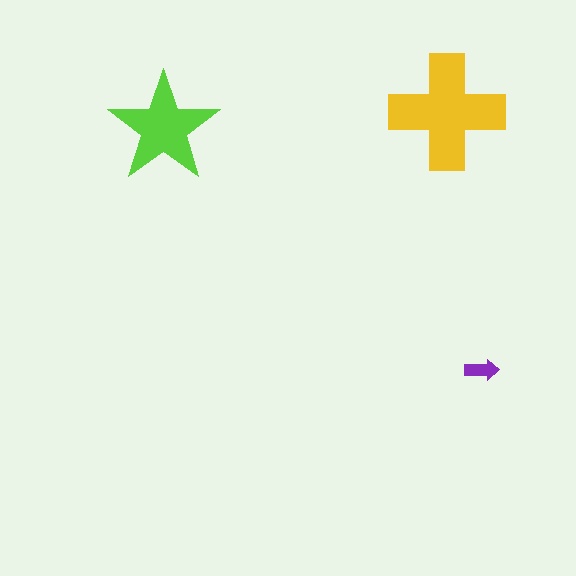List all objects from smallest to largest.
The purple arrow, the lime star, the yellow cross.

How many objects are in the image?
There are 3 objects in the image.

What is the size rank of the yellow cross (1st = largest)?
1st.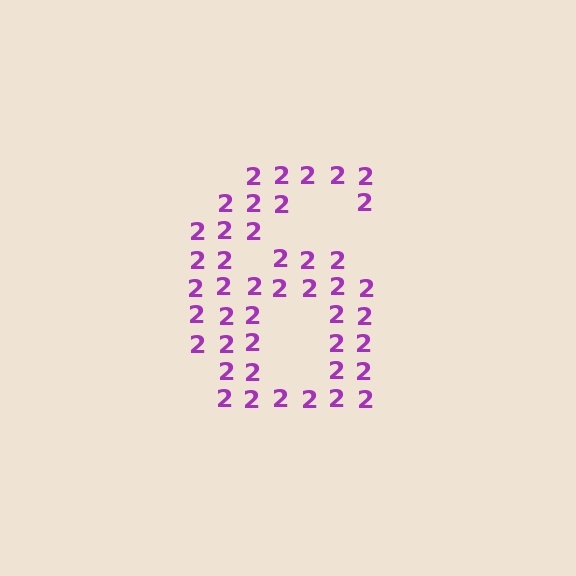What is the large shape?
The large shape is the digit 6.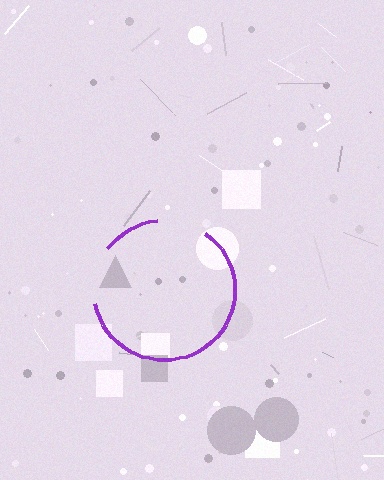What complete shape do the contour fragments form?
The contour fragments form a circle.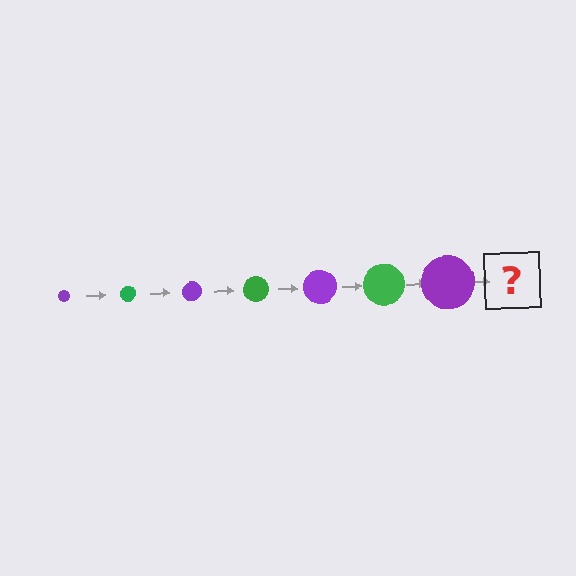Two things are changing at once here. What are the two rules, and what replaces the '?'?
The two rules are that the circle grows larger each step and the color cycles through purple and green. The '?' should be a green circle, larger than the previous one.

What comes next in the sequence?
The next element should be a green circle, larger than the previous one.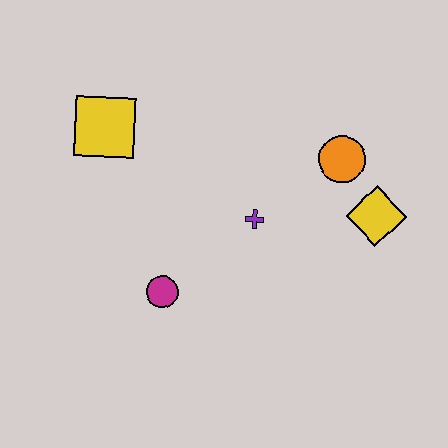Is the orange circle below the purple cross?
No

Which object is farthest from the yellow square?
The yellow diamond is farthest from the yellow square.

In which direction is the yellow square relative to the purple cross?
The yellow square is to the left of the purple cross.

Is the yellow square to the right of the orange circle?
No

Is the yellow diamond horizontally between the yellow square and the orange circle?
No